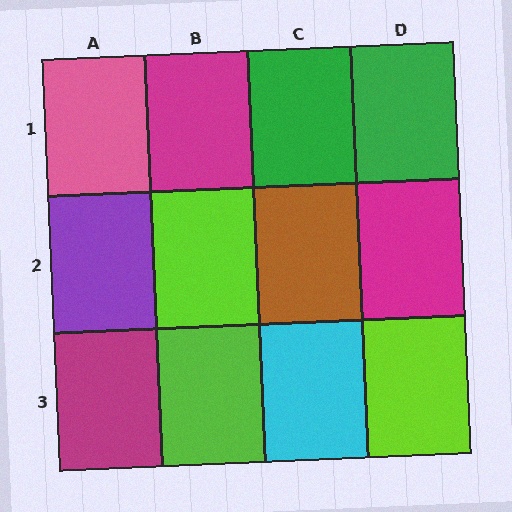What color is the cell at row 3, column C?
Cyan.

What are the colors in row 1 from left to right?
Pink, magenta, green, green.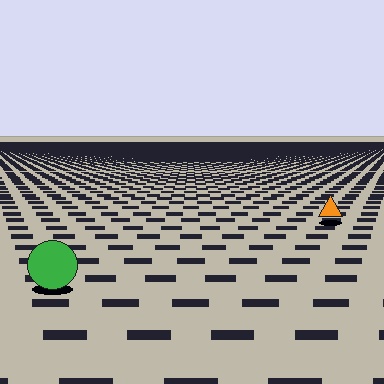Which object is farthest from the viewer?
The orange triangle is farthest from the viewer. It appears smaller and the ground texture around it is denser.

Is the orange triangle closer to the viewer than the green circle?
No. The green circle is closer — you can tell from the texture gradient: the ground texture is coarser near it.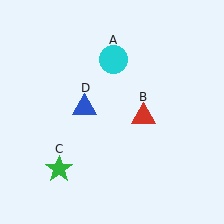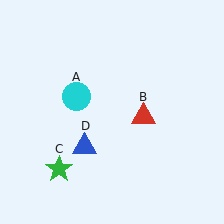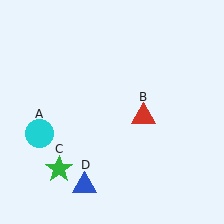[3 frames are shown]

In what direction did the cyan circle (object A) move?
The cyan circle (object A) moved down and to the left.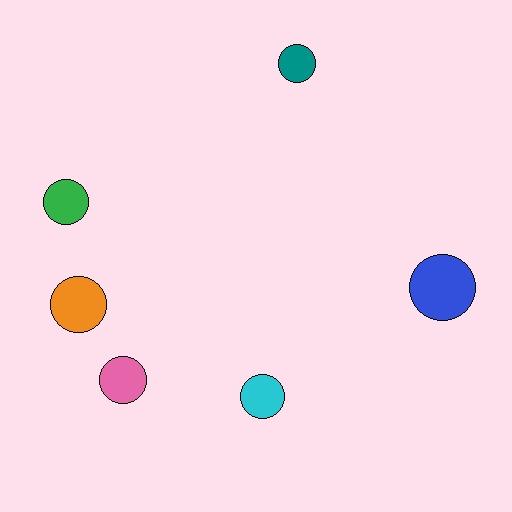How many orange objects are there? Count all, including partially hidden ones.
There is 1 orange object.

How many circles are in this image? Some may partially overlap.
There are 6 circles.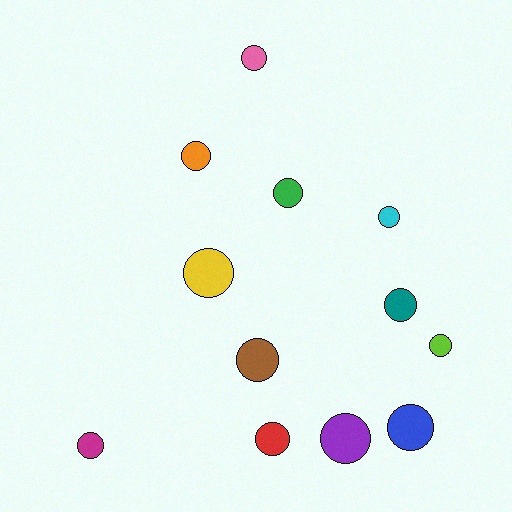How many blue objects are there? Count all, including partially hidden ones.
There is 1 blue object.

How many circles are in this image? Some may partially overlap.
There are 12 circles.